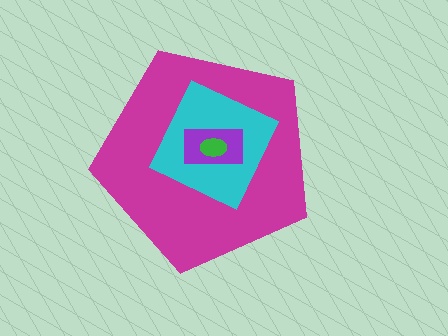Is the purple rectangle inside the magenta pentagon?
Yes.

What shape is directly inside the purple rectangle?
The green ellipse.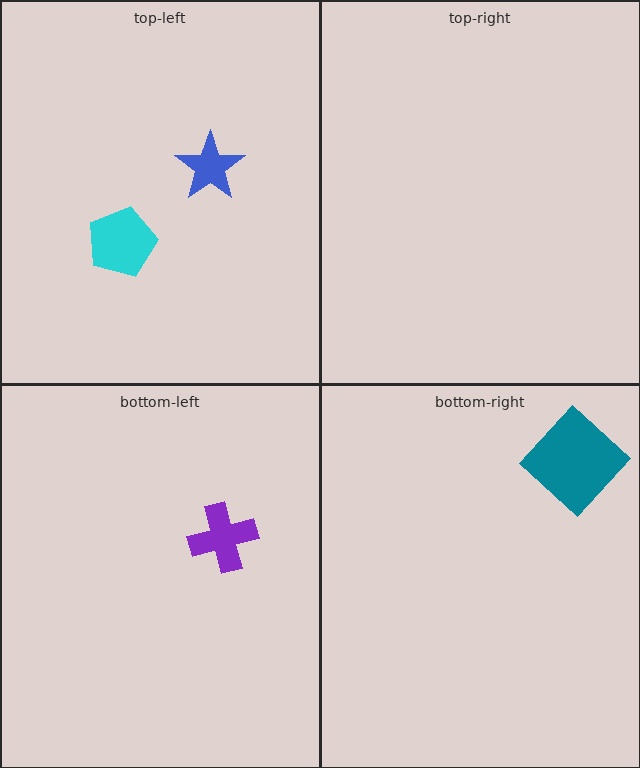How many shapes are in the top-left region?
2.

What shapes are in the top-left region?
The cyan pentagon, the blue star.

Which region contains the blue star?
The top-left region.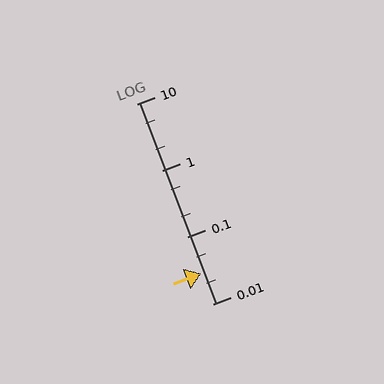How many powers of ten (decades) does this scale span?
The scale spans 3 decades, from 0.01 to 10.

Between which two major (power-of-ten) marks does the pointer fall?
The pointer is between 0.01 and 0.1.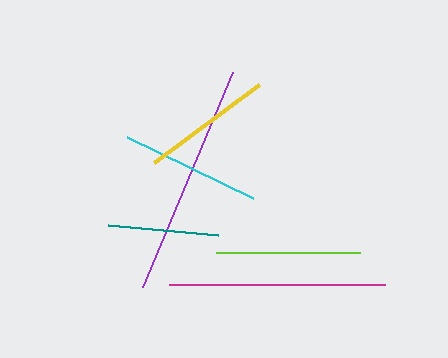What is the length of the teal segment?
The teal segment is approximately 111 pixels long.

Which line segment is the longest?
The purple line is the longest at approximately 233 pixels.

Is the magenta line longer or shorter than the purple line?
The purple line is longer than the magenta line.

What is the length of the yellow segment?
The yellow segment is approximately 131 pixels long.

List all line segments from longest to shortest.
From longest to shortest: purple, magenta, lime, cyan, yellow, teal.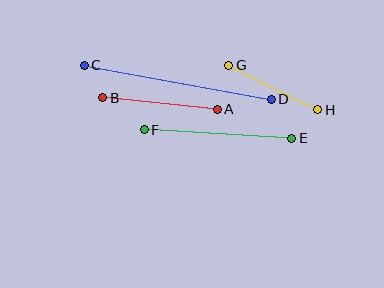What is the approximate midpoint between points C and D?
The midpoint is at approximately (178, 82) pixels.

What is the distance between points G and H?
The distance is approximately 99 pixels.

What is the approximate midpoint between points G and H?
The midpoint is at approximately (273, 87) pixels.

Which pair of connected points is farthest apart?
Points C and D are farthest apart.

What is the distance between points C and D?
The distance is approximately 190 pixels.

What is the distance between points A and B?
The distance is approximately 115 pixels.